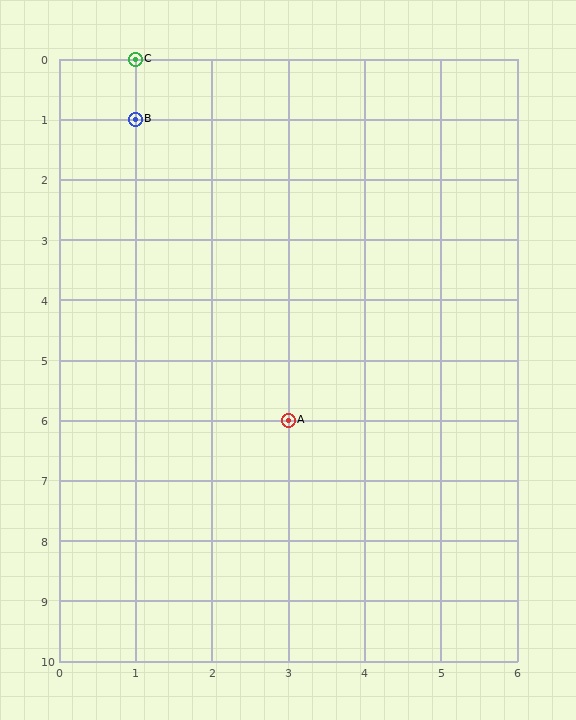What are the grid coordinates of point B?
Point B is at grid coordinates (1, 1).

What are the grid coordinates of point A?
Point A is at grid coordinates (3, 6).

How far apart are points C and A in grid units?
Points C and A are 2 columns and 6 rows apart (about 6.3 grid units diagonally).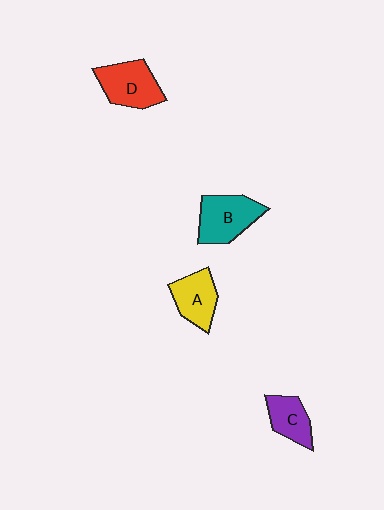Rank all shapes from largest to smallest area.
From largest to smallest: B (teal), D (red), A (yellow), C (purple).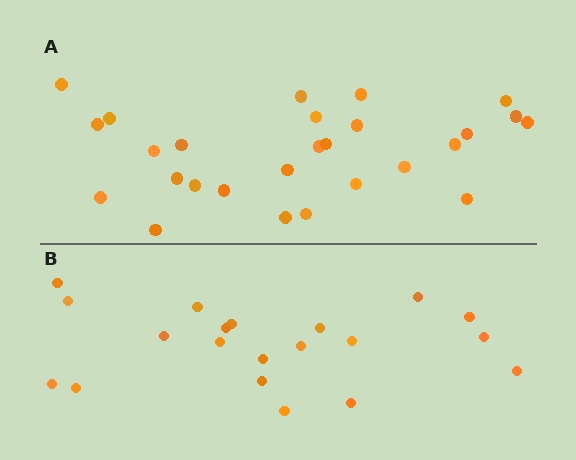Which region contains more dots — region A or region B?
Region A (the top region) has more dots.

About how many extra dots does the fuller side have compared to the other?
Region A has roughly 8 or so more dots than region B.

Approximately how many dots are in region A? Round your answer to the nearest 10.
About 30 dots. (The exact count is 27, which rounds to 30.)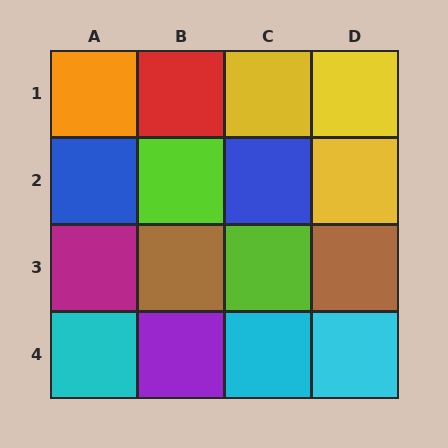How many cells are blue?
2 cells are blue.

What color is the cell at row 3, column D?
Brown.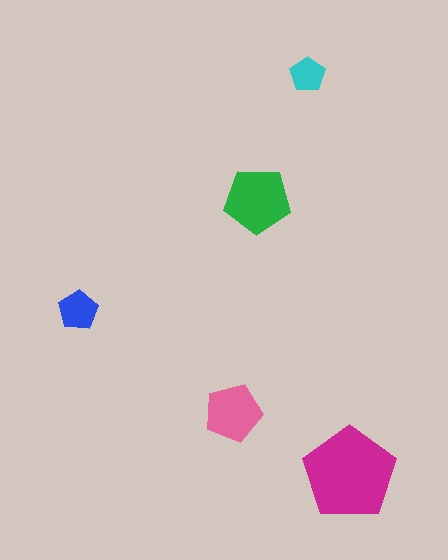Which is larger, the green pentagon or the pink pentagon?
The green one.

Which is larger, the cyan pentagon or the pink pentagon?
The pink one.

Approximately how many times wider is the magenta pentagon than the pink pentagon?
About 1.5 times wider.